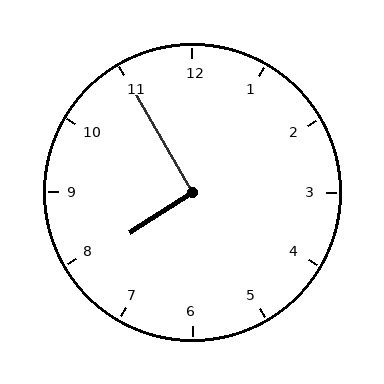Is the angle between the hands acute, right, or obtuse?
It is right.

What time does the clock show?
7:55.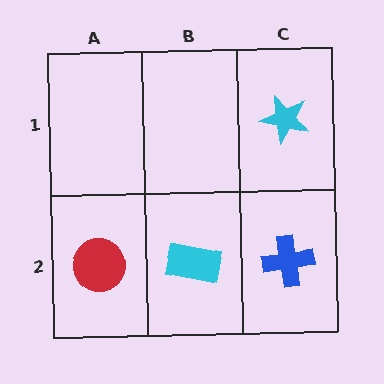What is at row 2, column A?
A red circle.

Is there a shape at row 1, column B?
No, that cell is empty.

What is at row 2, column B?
A cyan rectangle.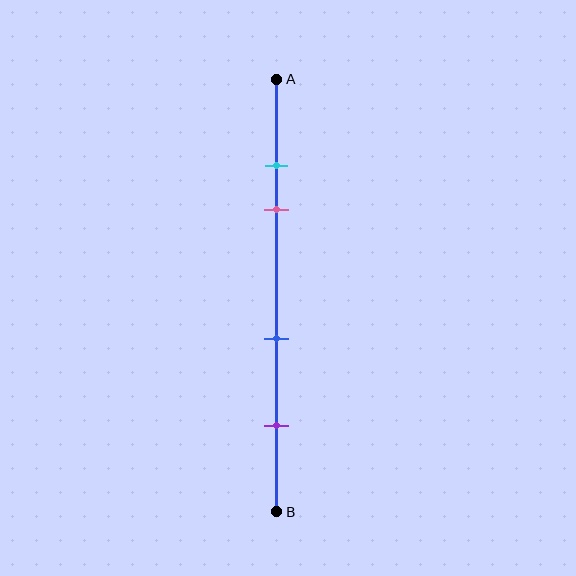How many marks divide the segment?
There are 4 marks dividing the segment.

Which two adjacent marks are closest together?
The cyan and pink marks are the closest adjacent pair.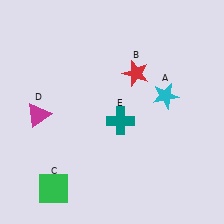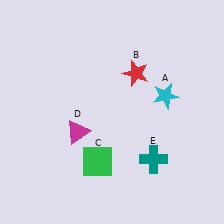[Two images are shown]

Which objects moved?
The objects that moved are: the green square (C), the magenta triangle (D), the teal cross (E).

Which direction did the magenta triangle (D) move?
The magenta triangle (D) moved right.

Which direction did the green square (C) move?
The green square (C) moved right.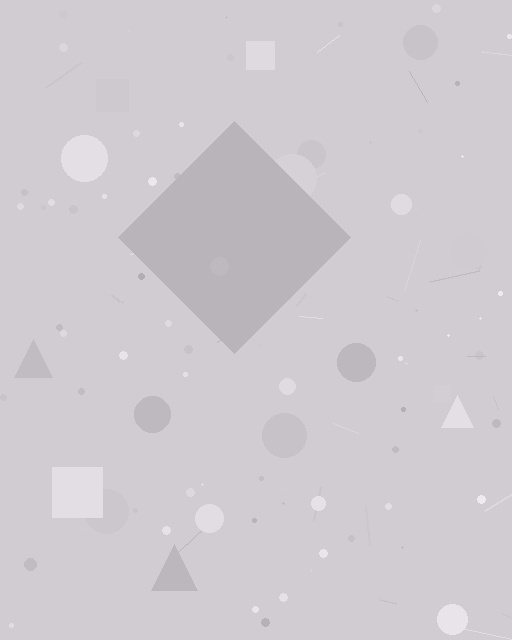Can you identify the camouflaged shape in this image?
The camouflaged shape is a diamond.